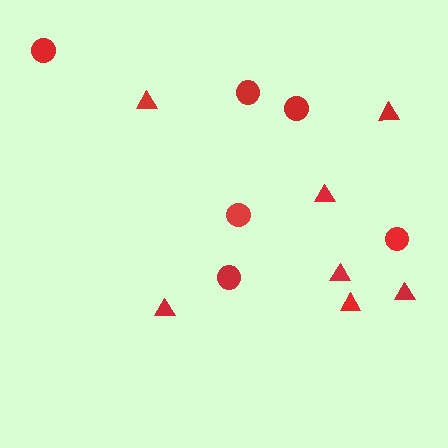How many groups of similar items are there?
There are 2 groups: one group of circles (6) and one group of triangles (7).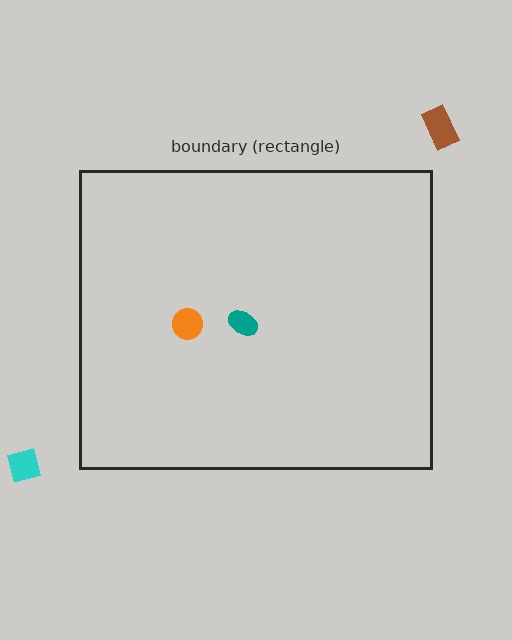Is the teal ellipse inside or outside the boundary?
Inside.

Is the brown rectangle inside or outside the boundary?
Outside.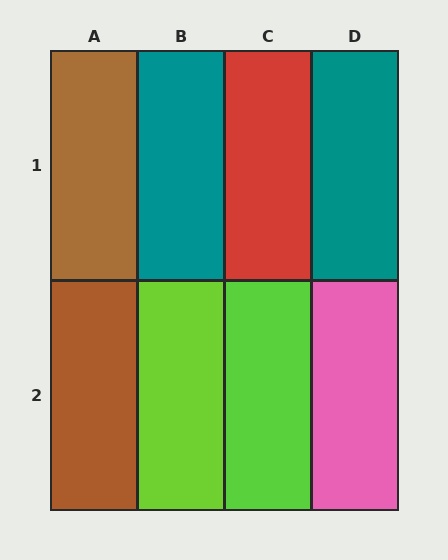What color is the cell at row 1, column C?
Red.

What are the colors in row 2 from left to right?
Brown, lime, lime, pink.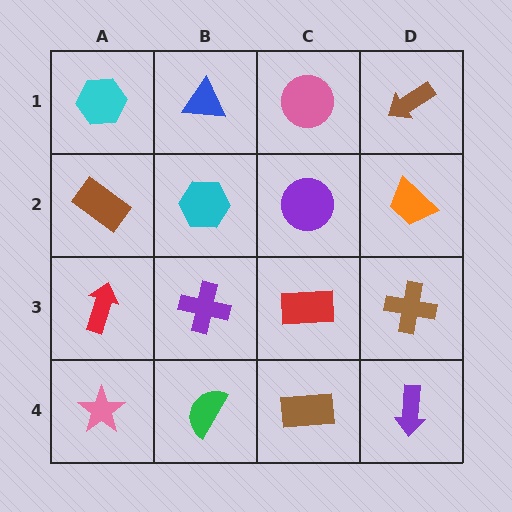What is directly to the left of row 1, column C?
A blue triangle.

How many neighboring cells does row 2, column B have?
4.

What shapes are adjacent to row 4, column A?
A red arrow (row 3, column A), a green semicircle (row 4, column B).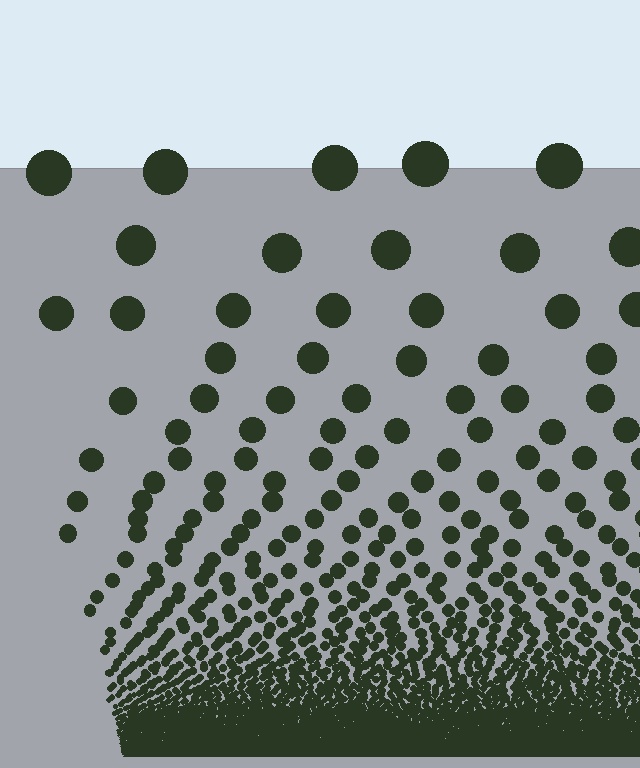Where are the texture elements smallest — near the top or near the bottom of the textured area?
Near the bottom.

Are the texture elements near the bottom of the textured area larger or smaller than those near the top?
Smaller. The gradient is inverted — elements near the bottom are smaller and denser.